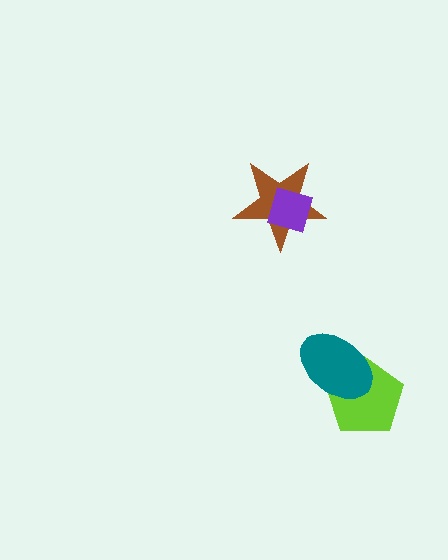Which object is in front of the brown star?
The purple diamond is in front of the brown star.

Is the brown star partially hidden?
Yes, it is partially covered by another shape.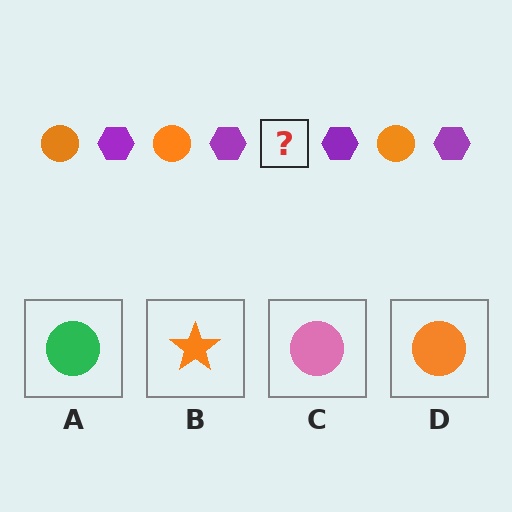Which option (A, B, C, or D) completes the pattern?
D.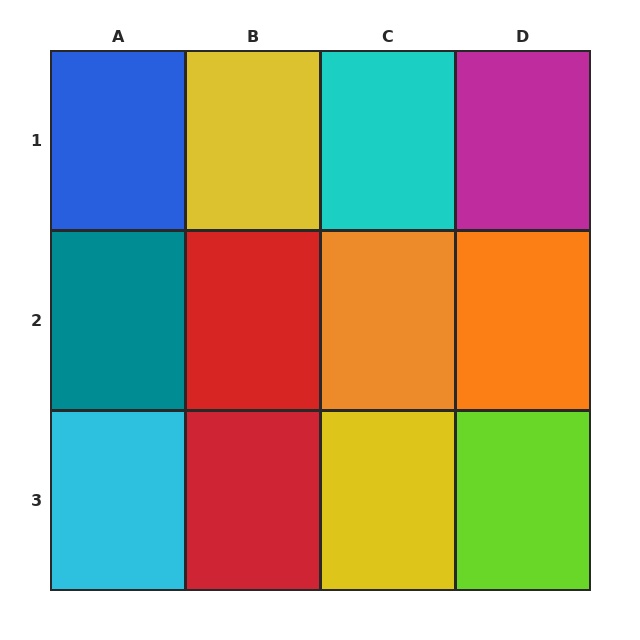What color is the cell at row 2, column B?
Red.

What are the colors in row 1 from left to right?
Blue, yellow, cyan, magenta.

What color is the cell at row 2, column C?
Orange.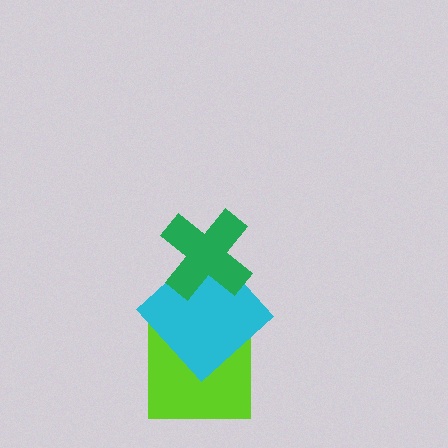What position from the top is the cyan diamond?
The cyan diamond is 2nd from the top.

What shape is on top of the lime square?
The cyan diamond is on top of the lime square.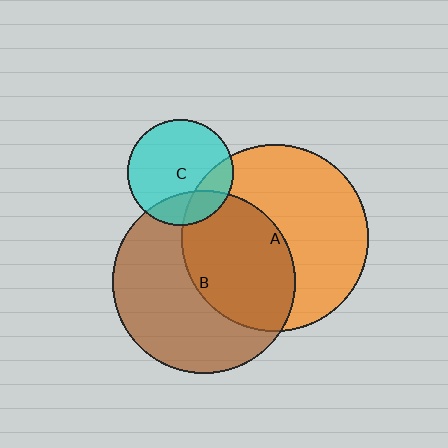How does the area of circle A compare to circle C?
Approximately 3.1 times.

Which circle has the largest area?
Circle A (orange).